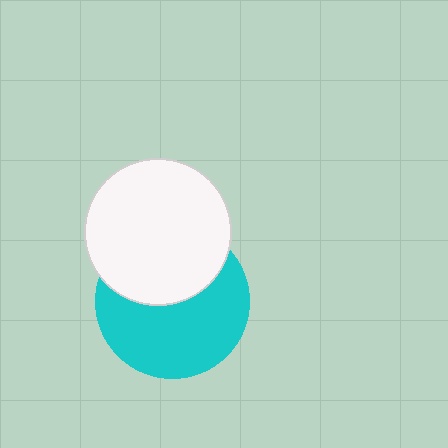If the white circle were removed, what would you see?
You would see the complete cyan circle.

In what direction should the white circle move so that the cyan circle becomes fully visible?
The white circle should move up. That is the shortest direction to clear the overlap and leave the cyan circle fully visible.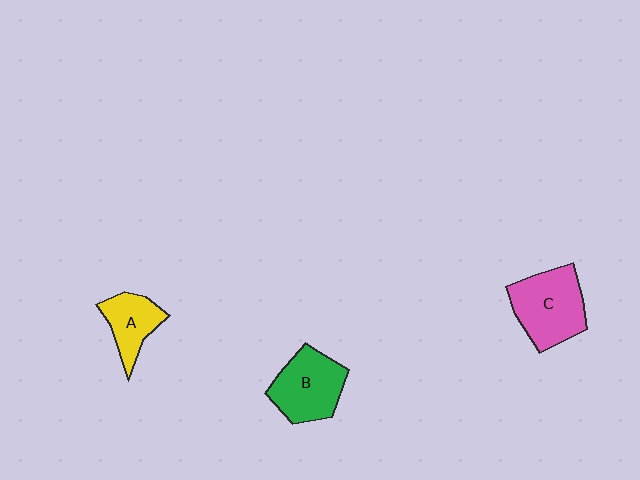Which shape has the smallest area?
Shape A (yellow).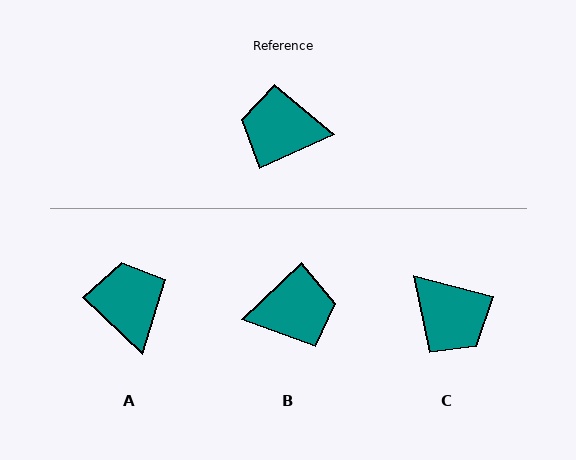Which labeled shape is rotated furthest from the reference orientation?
B, about 161 degrees away.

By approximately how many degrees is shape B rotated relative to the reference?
Approximately 161 degrees clockwise.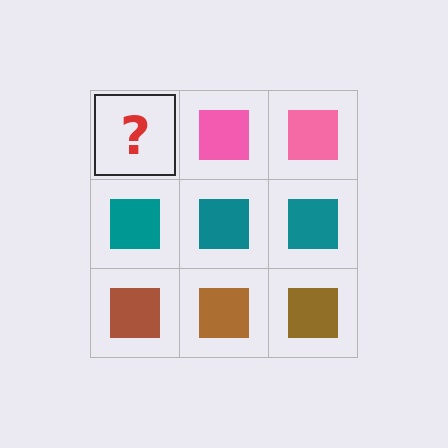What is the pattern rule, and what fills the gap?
The rule is that each row has a consistent color. The gap should be filled with a pink square.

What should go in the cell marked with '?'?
The missing cell should contain a pink square.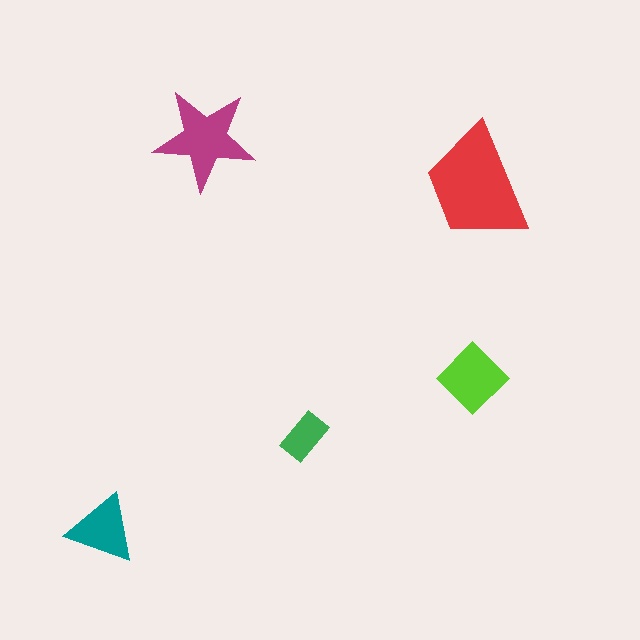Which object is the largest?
The red trapezoid.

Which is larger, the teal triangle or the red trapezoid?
The red trapezoid.